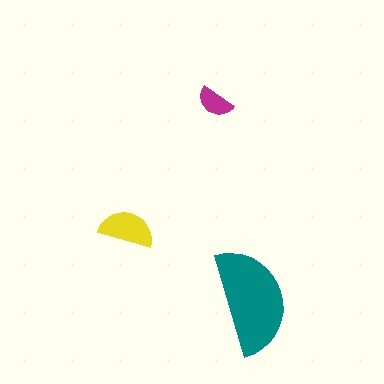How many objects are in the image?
There are 3 objects in the image.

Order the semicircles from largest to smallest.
the teal one, the yellow one, the magenta one.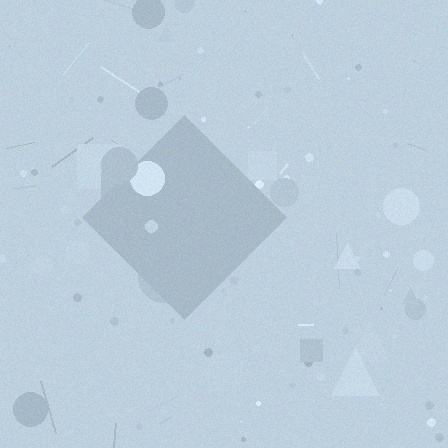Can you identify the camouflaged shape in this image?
The camouflaged shape is a diamond.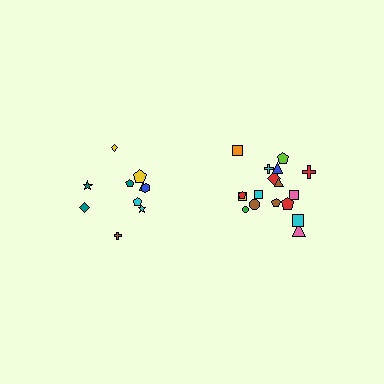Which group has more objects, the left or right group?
The right group.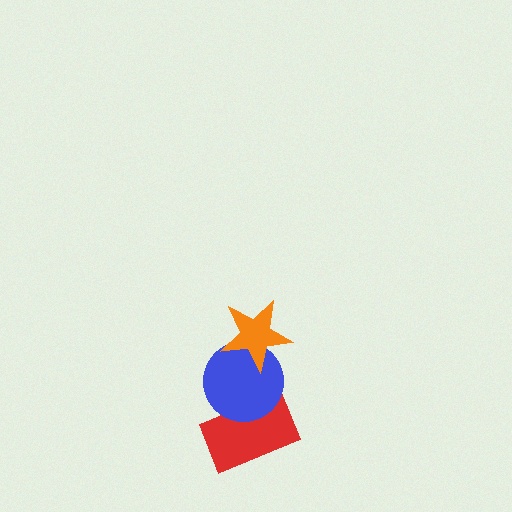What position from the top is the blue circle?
The blue circle is 2nd from the top.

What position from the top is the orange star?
The orange star is 1st from the top.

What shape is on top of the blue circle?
The orange star is on top of the blue circle.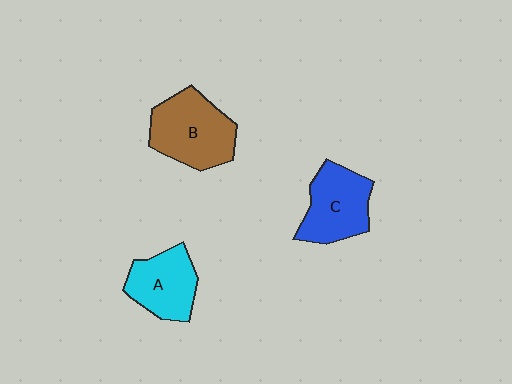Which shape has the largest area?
Shape B (brown).